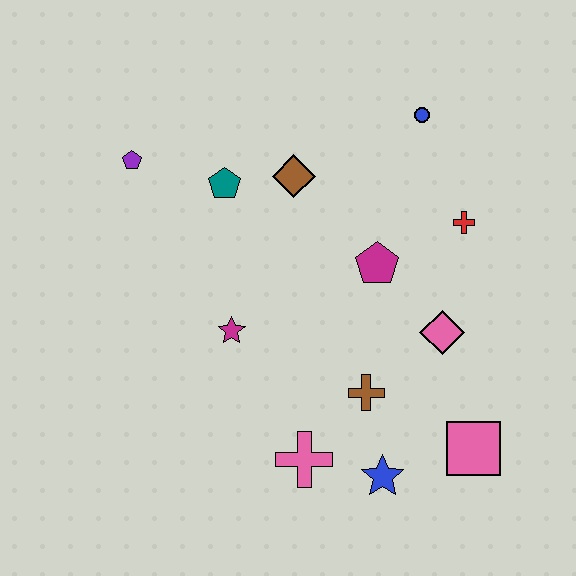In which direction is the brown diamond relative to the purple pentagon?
The brown diamond is to the right of the purple pentagon.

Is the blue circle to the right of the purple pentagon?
Yes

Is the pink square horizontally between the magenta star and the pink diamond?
No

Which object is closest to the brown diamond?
The teal pentagon is closest to the brown diamond.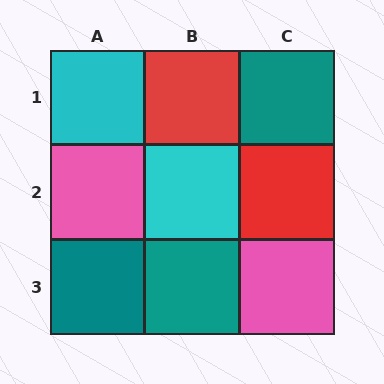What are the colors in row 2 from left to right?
Pink, cyan, red.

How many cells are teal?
3 cells are teal.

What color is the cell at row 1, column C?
Teal.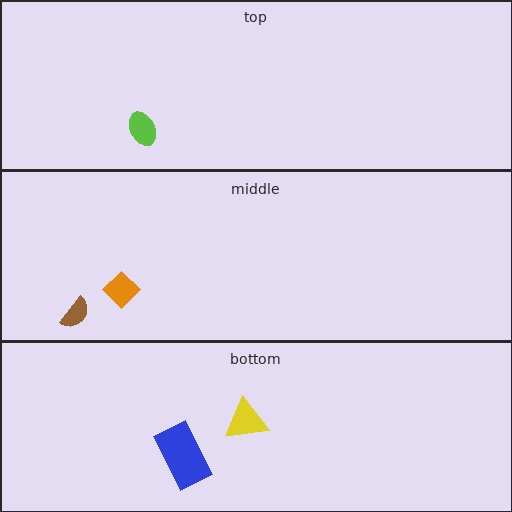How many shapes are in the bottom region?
2.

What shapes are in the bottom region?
The yellow triangle, the blue rectangle.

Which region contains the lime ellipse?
The top region.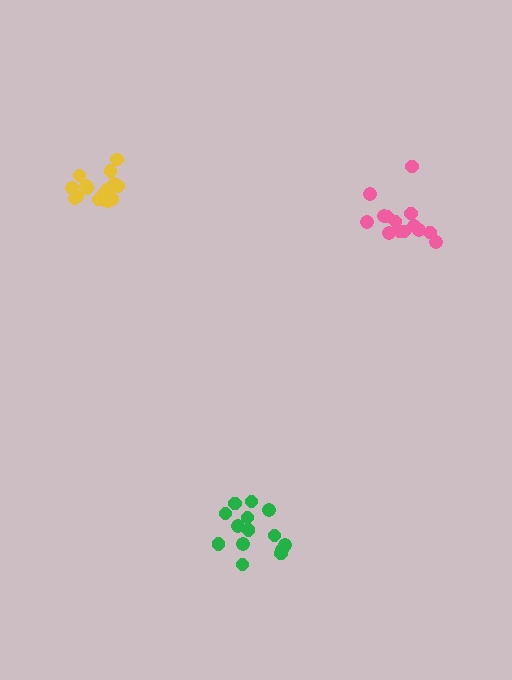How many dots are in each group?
Group 1: 14 dots, Group 2: 16 dots, Group 3: 14 dots (44 total).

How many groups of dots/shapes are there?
There are 3 groups.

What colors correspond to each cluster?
The clusters are colored: green, yellow, pink.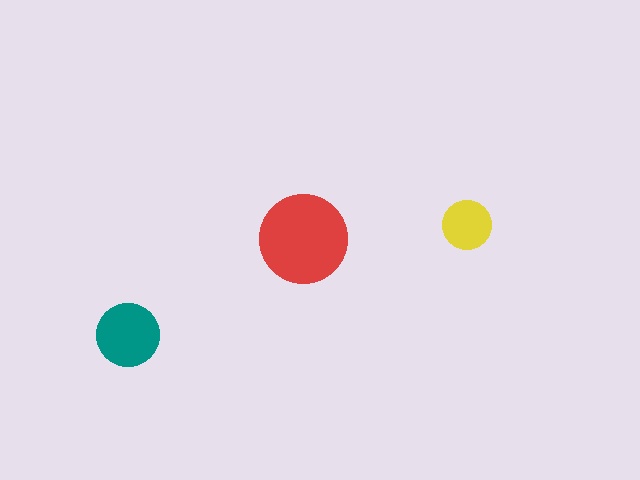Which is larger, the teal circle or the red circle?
The red one.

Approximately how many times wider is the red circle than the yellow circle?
About 2 times wider.